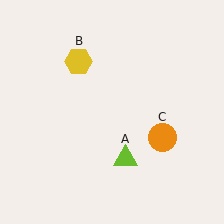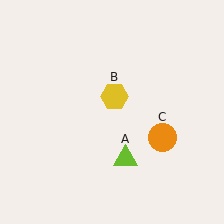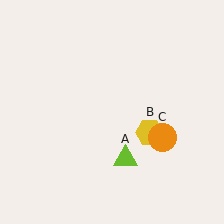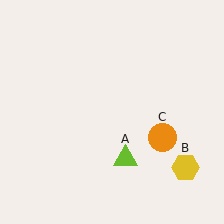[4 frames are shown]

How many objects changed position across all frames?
1 object changed position: yellow hexagon (object B).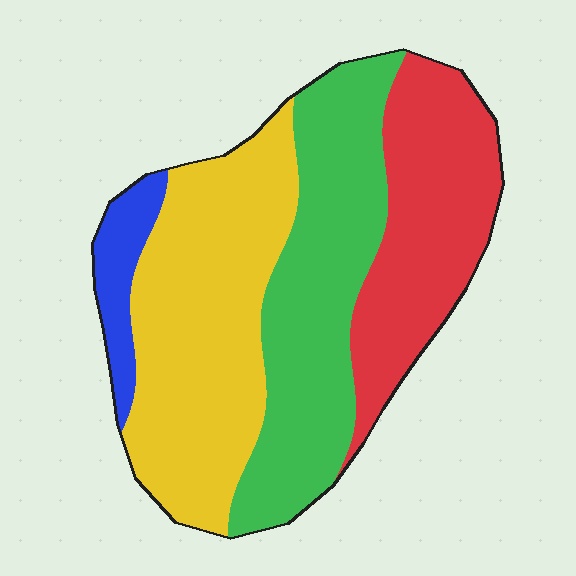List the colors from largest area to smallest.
From largest to smallest: yellow, green, red, blue.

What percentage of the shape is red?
Red covers 25% of the shape.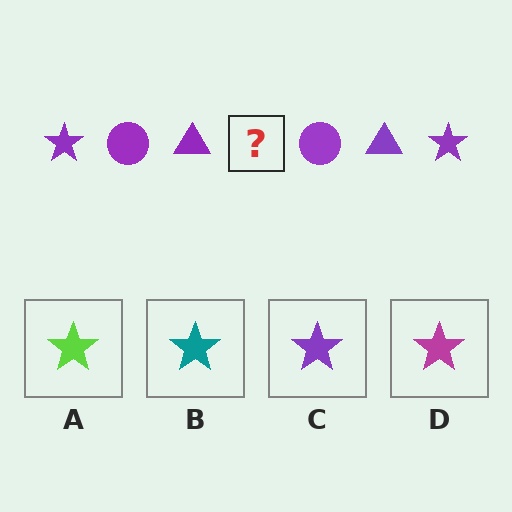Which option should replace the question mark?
Option C.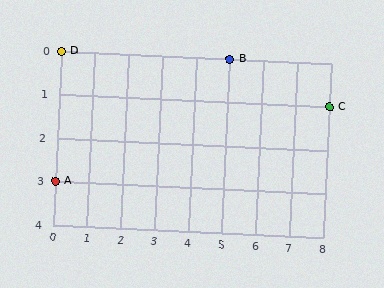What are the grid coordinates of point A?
Point A is at grid coordinates (0, 3).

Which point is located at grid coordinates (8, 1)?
Point C is at (8, 1).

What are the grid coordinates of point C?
Point C is at grid coordinates (8, 1).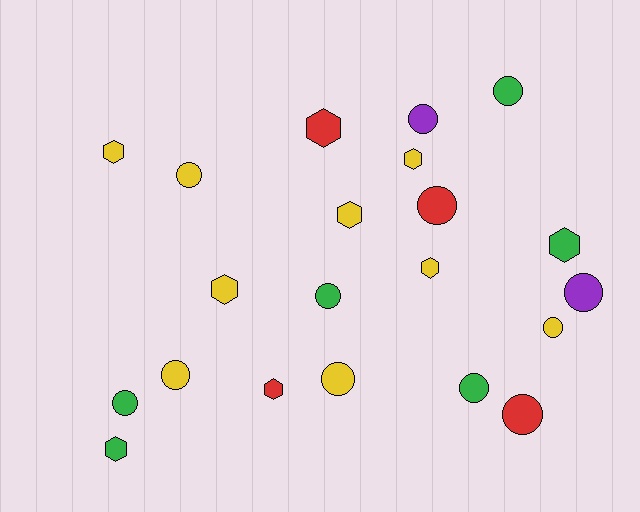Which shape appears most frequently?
Circle, with 12 objects.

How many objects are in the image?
There are 21 objects.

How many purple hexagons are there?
There are no purple hexagons.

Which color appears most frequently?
Yellow, with 9 objects.